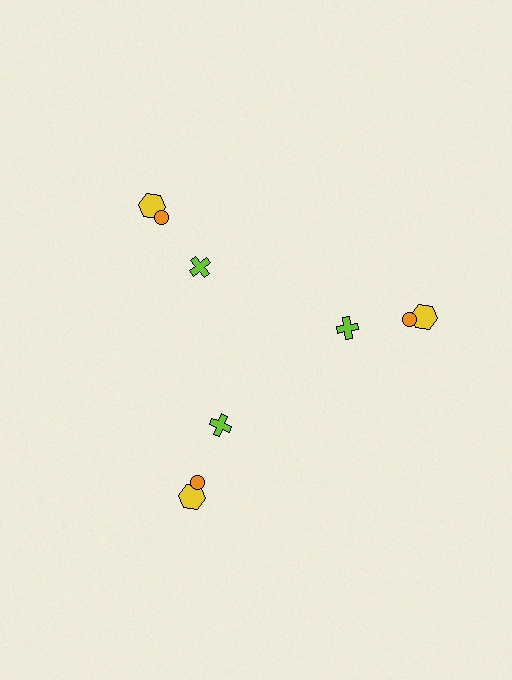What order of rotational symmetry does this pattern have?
This pattern has 3-fold rotational symmetry.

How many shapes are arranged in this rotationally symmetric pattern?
There are 9 shapes, arranged in 3 groups of 3.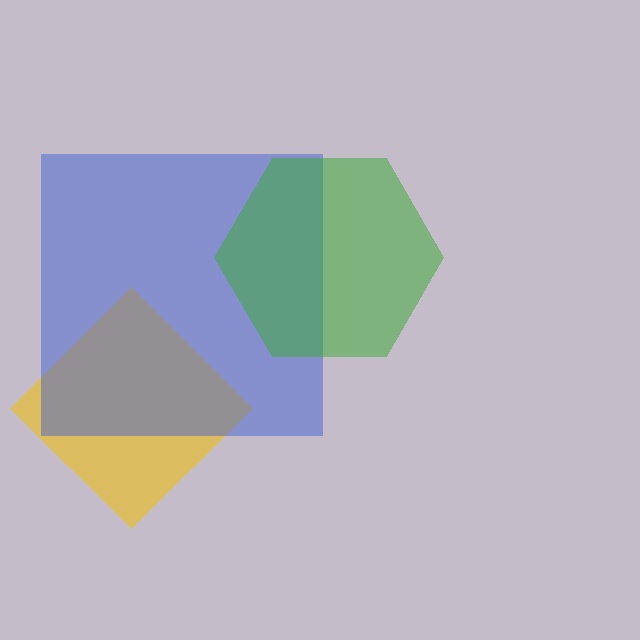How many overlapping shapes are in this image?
There are 3 overlapping shapes in the image.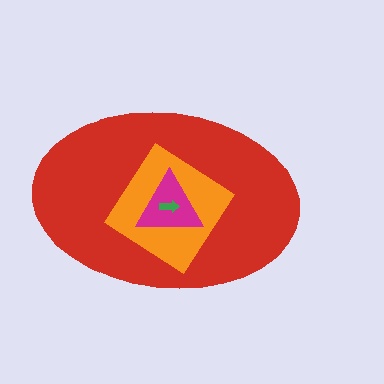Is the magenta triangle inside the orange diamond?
Yes.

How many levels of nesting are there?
4.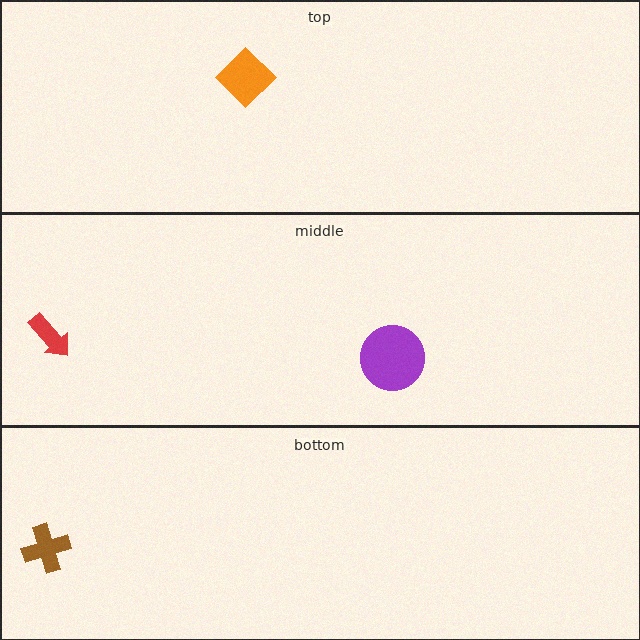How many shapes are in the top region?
1.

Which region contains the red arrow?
The middle region.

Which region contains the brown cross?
The bottom region.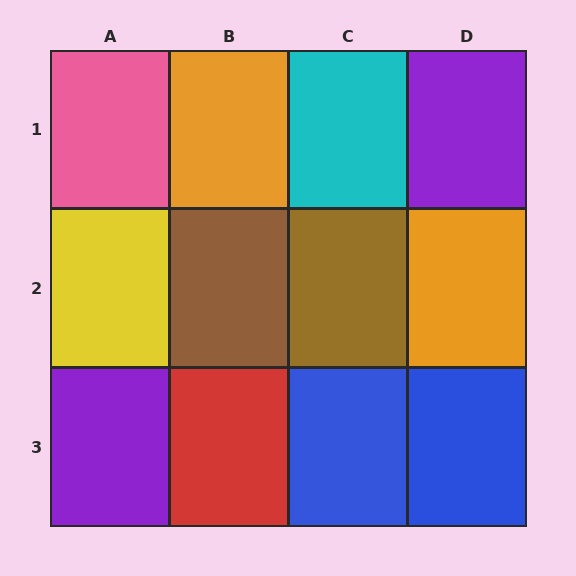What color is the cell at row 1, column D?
Purple.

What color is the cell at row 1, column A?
Pink.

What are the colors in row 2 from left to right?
Yellow, brown, brown, orange.